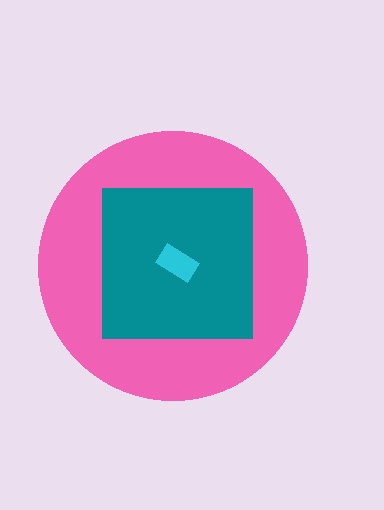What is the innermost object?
The cyan rectangle.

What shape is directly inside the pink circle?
The teal square.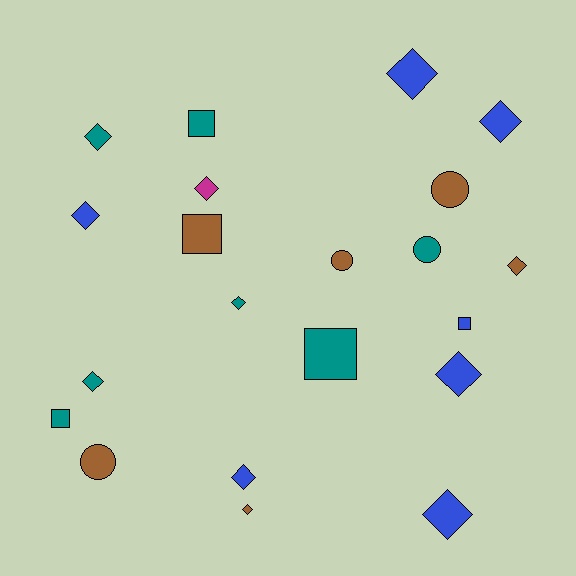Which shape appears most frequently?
Diamond, with 12 objects.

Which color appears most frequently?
Teal, with 7 objects.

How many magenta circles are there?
There are no magenta circles.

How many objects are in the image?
There are 21 objects.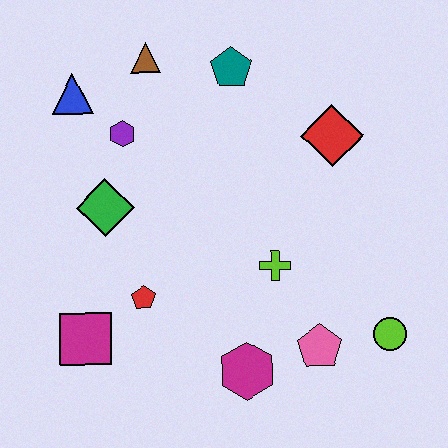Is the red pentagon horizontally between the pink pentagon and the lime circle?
No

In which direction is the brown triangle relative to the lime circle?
The brown triangle is above the lime circle.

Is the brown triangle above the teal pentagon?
Yes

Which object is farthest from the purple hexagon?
The lime circle is farthest from the purple hexagon.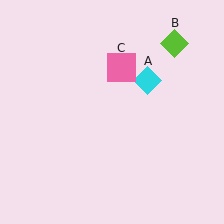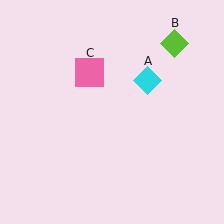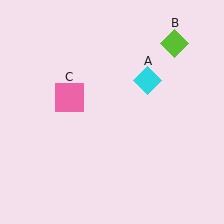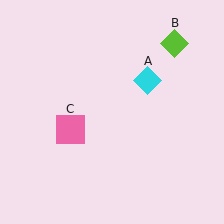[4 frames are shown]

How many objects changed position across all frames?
1 object changed position: pink square (object C).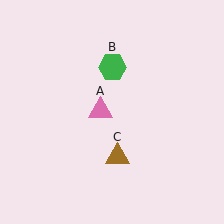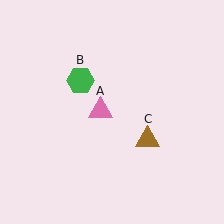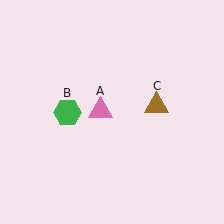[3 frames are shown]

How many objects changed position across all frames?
2 objects changed position: green hexagon (object B), brown triangle (object C).